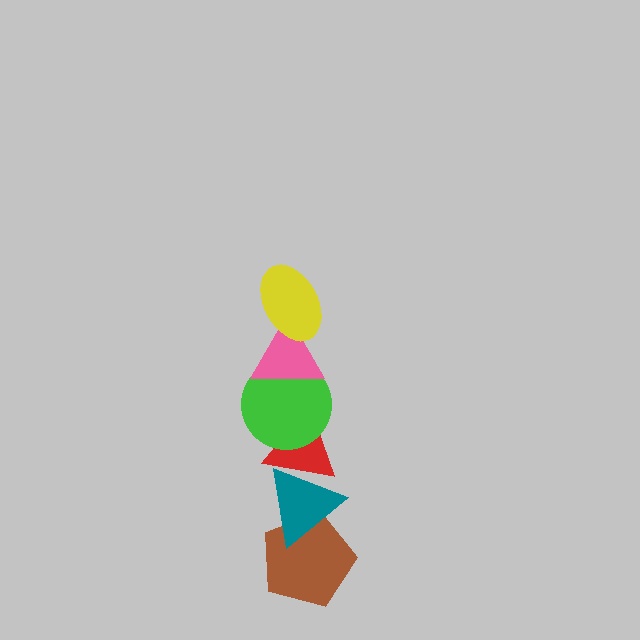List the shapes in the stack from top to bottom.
From top to bottom: the yellow ellipse, the pink triangle, the green circle, the red triangle, the teal triangle, the brown pentagon.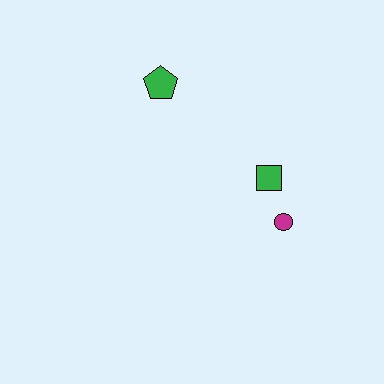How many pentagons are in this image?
There is 1 pentagon.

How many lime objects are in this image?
There are no lime objects.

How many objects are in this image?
There are 3 objects.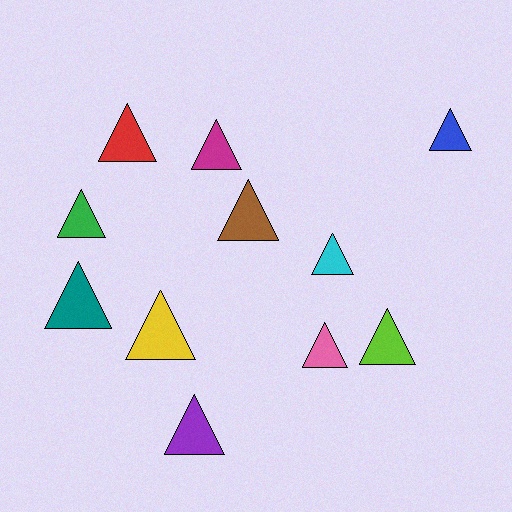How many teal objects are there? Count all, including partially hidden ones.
There is 1 teal object.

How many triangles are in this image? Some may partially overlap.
There are 11 triangles.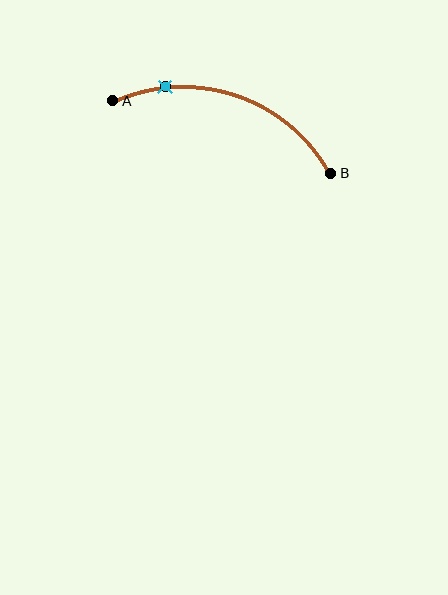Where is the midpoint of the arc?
The arc midpoint is the point on the curve farthest from the straight line joining A and B. It sits above that line.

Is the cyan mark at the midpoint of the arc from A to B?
No. The cyan mark lies on the arc but is closer to endpoint A. The arc midpoint would be at the point on the curve equidistant along the arc from both A and B.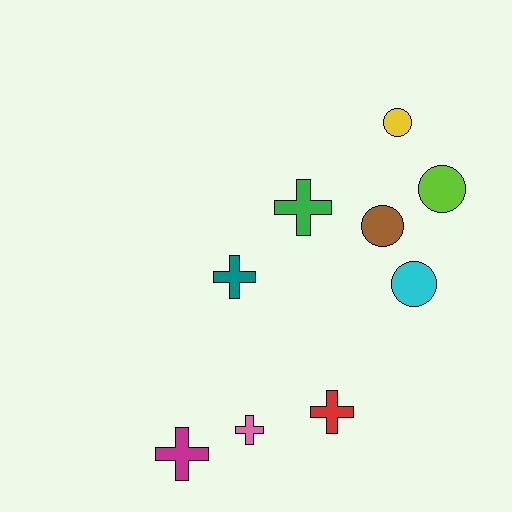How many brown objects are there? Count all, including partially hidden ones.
There is 1 brown object.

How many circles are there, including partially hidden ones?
There are 4 circles.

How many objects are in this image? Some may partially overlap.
There are 9 objects.